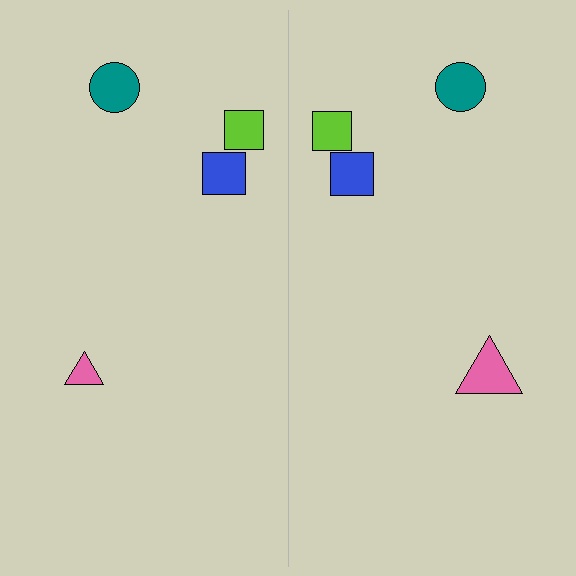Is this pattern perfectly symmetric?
No, the pattern is not perfectly symmetric. The pink triangle on the right side has a different size than its mirror counterpart.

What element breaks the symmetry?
The pink triangle on the right side has a different size than its mirror counterpart.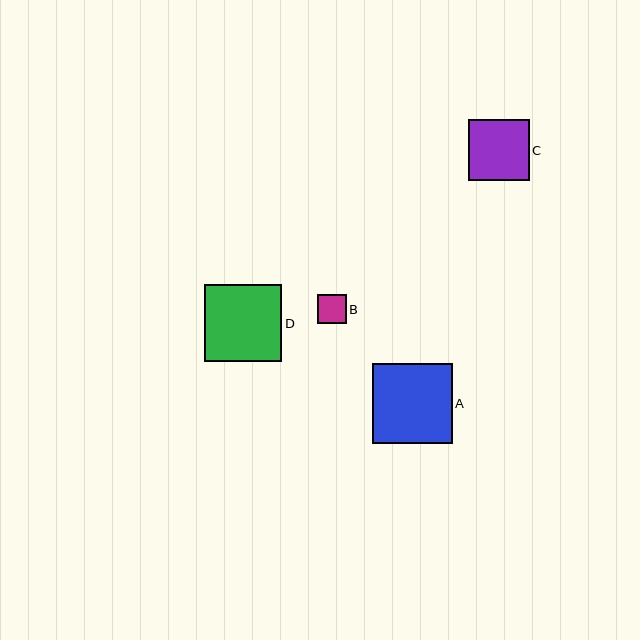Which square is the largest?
Square A is the largest with a size of approximately 80 pixels.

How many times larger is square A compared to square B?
Square A is approximately 2.8 times the size of square B.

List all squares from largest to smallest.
From largest to smallest: A, D, C, B.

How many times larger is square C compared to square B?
Square C is approximately 2.1 times the size of square B.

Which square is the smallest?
Square B is the smallest with a size of approximately 29 pixels.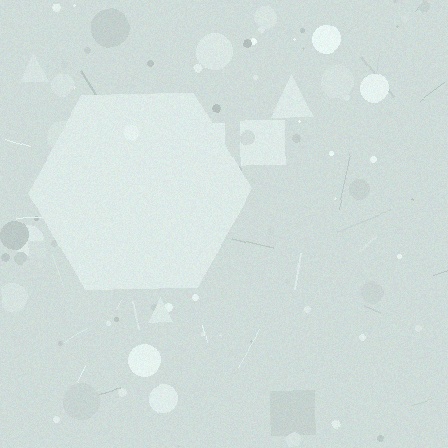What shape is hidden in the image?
A hexagon is hidden in the image.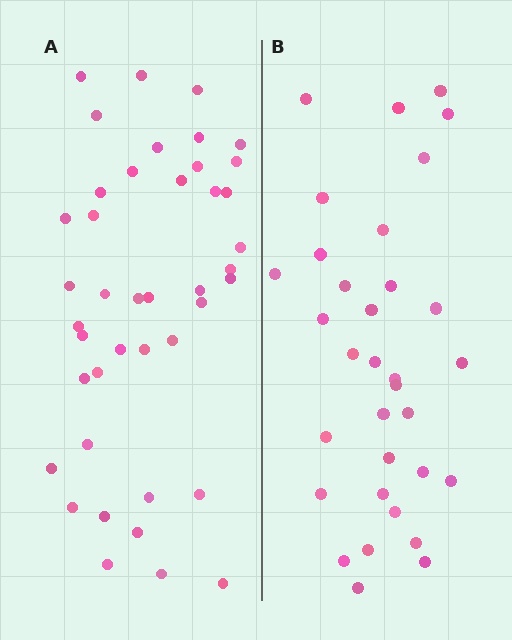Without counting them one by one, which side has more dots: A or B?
Region A (the left region) has more dots.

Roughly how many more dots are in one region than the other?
Region A has roughly 8 or so more dots than region B.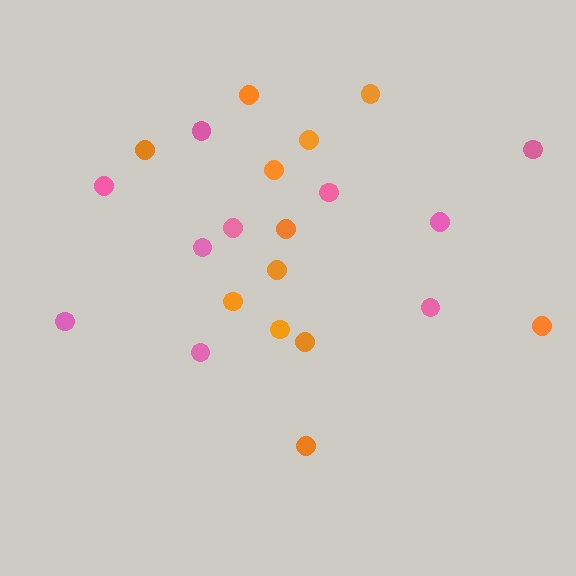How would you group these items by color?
There are 2 groups: one group of orange circles (12) and one group of pink circles (10).